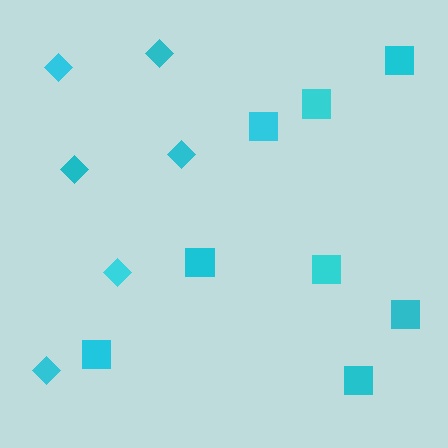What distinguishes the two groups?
There are 2 groups: one group of squares (8) and one group of diamonds (6).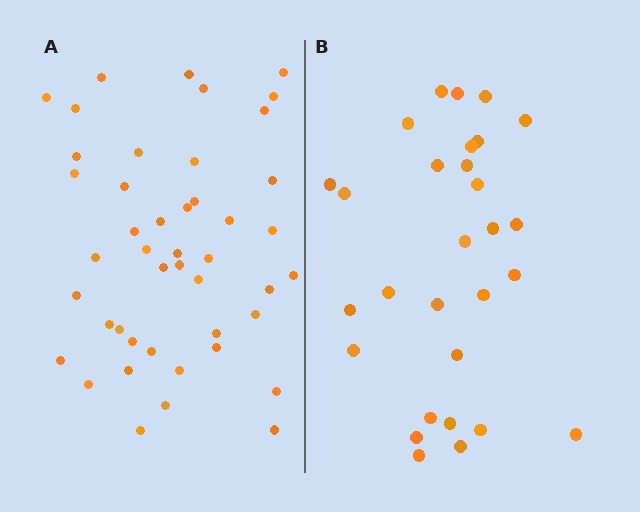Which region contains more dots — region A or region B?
Region A (the left region) has more dots.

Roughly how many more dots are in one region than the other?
Region A has approximately 15 more dots than region B.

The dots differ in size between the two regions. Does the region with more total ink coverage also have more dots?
No. Region B has more total ink coverage because its dots are larger, but region A actually contains more individual dots. Total area can be misleading — the number of items is what matters here.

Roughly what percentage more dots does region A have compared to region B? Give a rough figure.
About 55% more.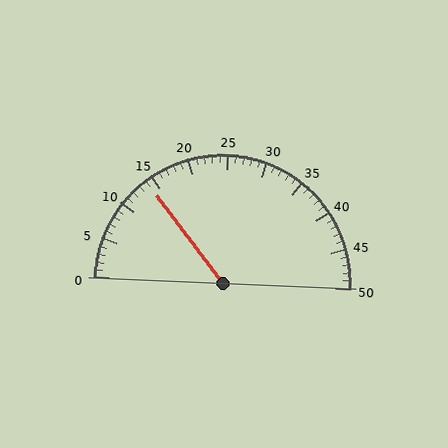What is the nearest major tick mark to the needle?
The nearest major tick mark is 15.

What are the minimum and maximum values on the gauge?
The gauge ranges from 0 to 50.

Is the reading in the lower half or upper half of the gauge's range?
The reading is in the lower half of the range (0 to 50).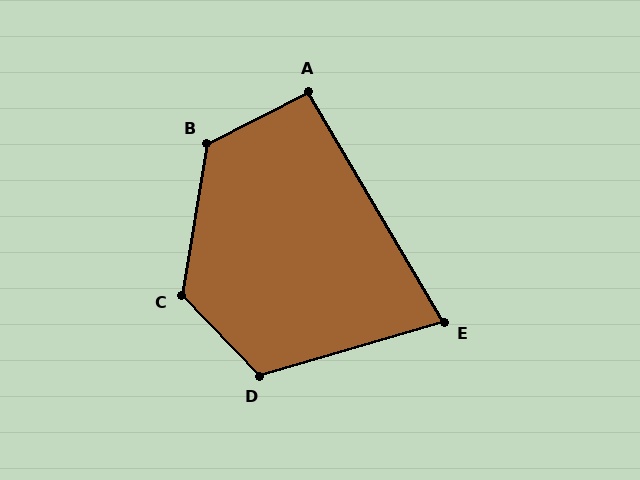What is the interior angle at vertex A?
Approximately 94 degrees (approximately right).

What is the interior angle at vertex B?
Approximately 126 degrees (obtuse).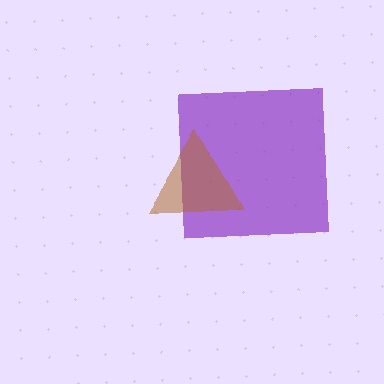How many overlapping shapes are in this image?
There are 2 overlapping shapes in the image.